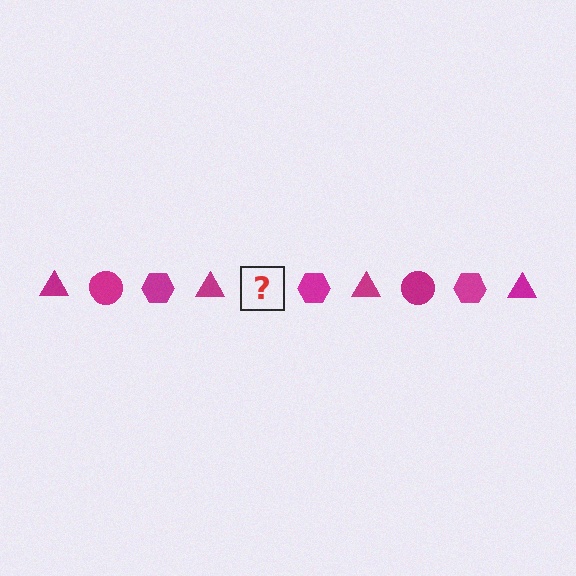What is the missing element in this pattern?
The missing element is a magenta circle.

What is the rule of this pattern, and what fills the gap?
The rule is that the pattern cycles through triangle, circle, hexagon shapes in magenta. The gap should be filled with a magenta circle.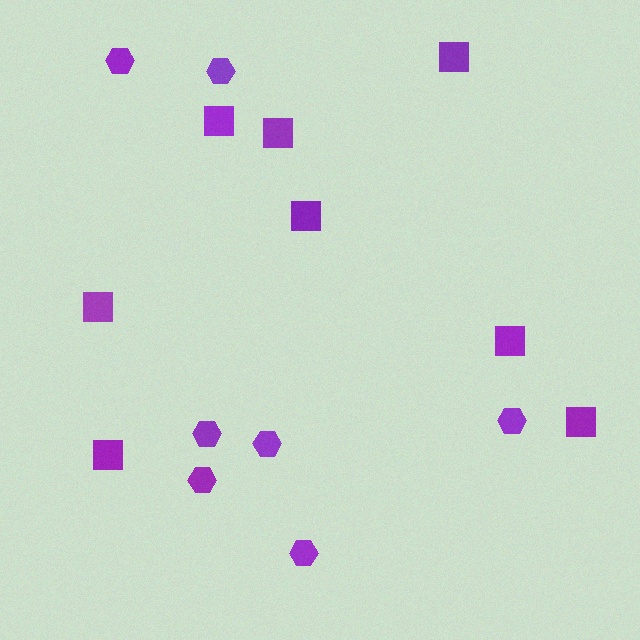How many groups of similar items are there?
There are 2 groups: one group of squares (8) and one group of hexagons (7).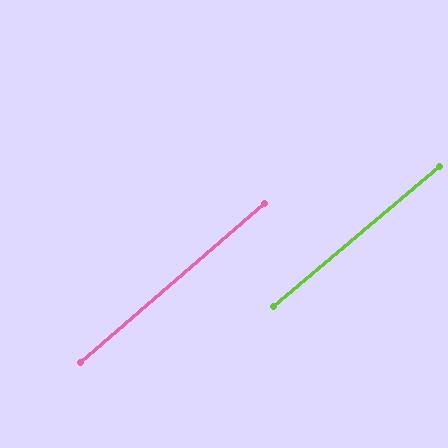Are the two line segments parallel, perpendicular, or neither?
Parallel — their directions differ by only 0.9°.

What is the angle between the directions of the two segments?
Approximately 1 degree.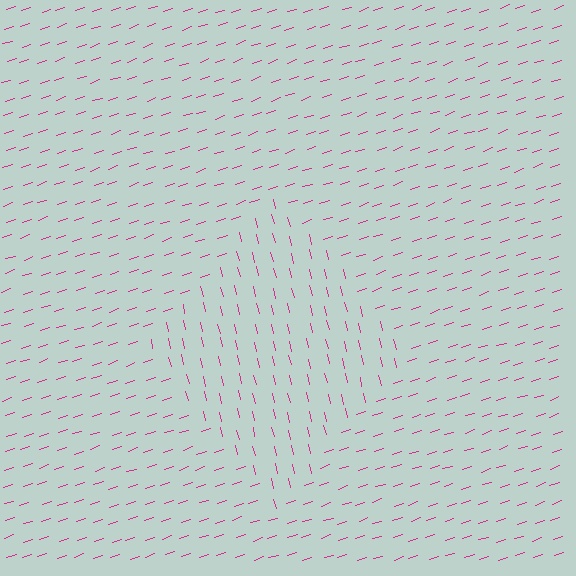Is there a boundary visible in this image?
Yes, there is a texture boundary formed by a change in line orientation.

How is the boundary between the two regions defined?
The boundary is defined purely by a change in line orientation (approximately 85 degrees difference). All lines are the same color and thickness.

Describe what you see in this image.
The image is filled with small magenta line segments. A diamond region in the image has lines oriented differently from the surrounding lines, creating a visible texture boundary.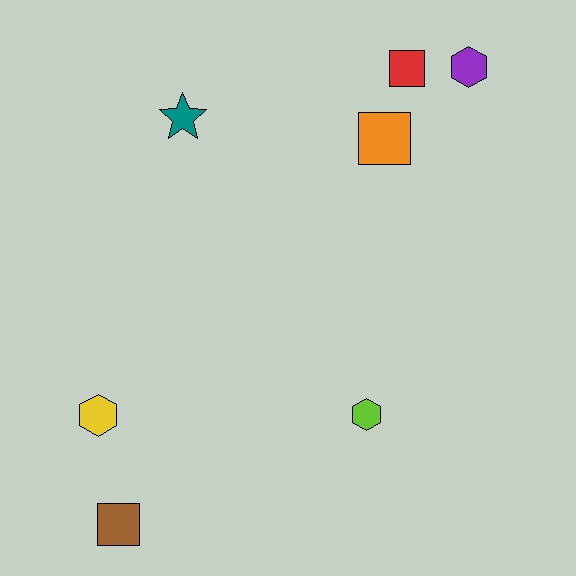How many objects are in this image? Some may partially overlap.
There are 7 objects.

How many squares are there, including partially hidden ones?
There are 3 squares.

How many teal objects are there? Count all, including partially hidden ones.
There is 1 teal object.